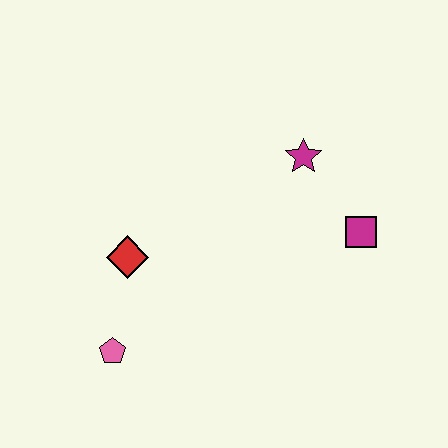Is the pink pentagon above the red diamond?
No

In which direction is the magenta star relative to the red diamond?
The magenta star is to the right of the red diamond.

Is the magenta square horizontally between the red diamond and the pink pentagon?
No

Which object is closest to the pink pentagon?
The red diamond is closest to the pink pentagon.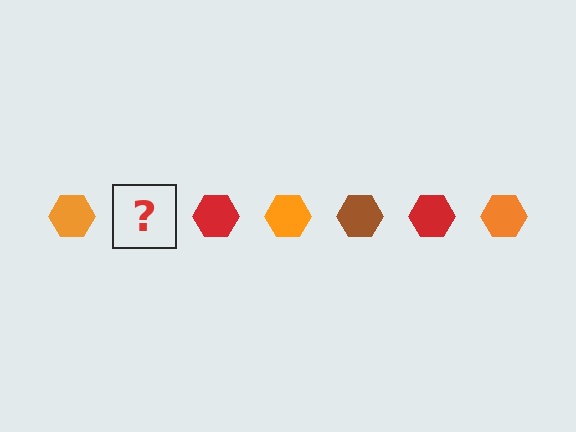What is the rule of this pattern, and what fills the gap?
The rule is that the pattern cycles through orange, brown, red hexagons. The gap should be filled with a brown hexagon.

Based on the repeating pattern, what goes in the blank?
The blank should be a brown hexagon.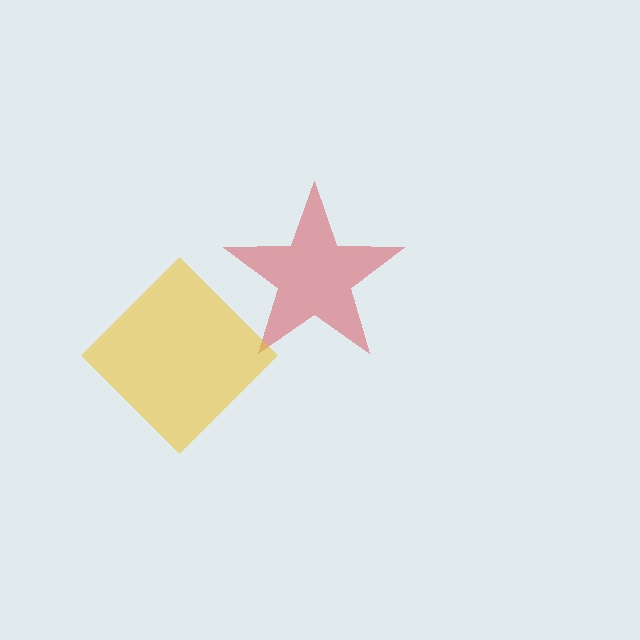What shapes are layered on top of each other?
The layered shapes are: a red star, a yellow diamond.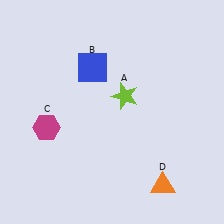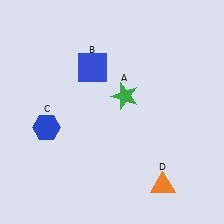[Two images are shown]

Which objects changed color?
A changed from lime to green. C changed from magenta to blue.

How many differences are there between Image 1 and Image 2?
There are 2 differences between the two images.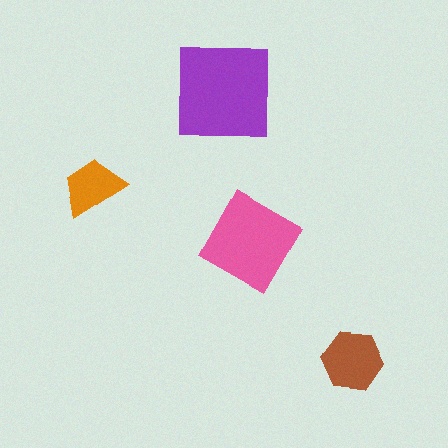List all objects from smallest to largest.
The orange trapezoid, the brown hexagon, the pink diamond, the purple square.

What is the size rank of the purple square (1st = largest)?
1st.